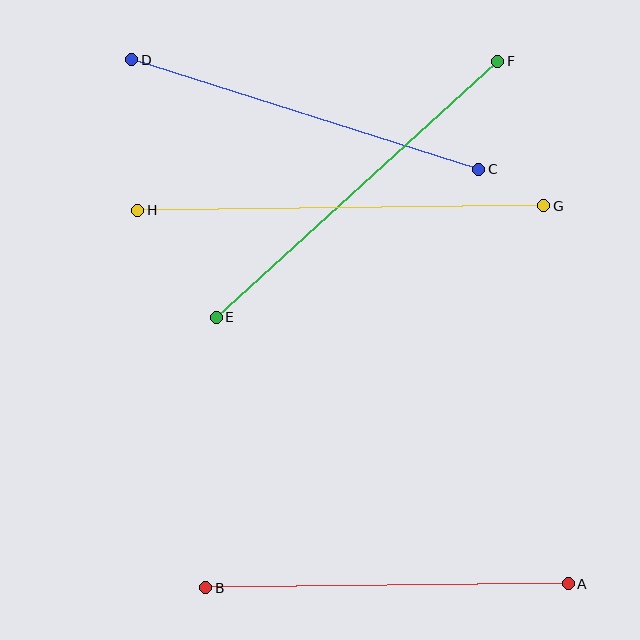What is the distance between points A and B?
The distance is approximately 363 pixels.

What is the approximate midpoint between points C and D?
The midpoint is at approximately (305, 115) pixels.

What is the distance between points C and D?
The distance is approximately 364 pixels.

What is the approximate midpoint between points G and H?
The midpoint is at approximately (341, 208) pixels.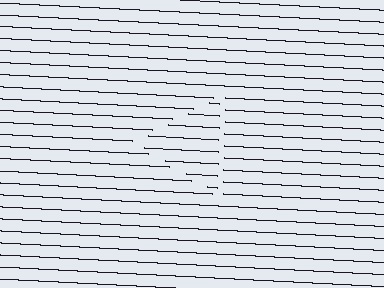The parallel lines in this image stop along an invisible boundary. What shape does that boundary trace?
An illusory triangle. The interior of the shape contains the same grating, shifted by half a period — the contour is defined by the phase discontinuity where line-ends from the inner and outer gratings abut.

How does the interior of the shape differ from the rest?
The interior of the shape contains the same grating, shifted by half a period — the contour is defined by the phase discontinuity where line-ends from the inner and outer gratings abut.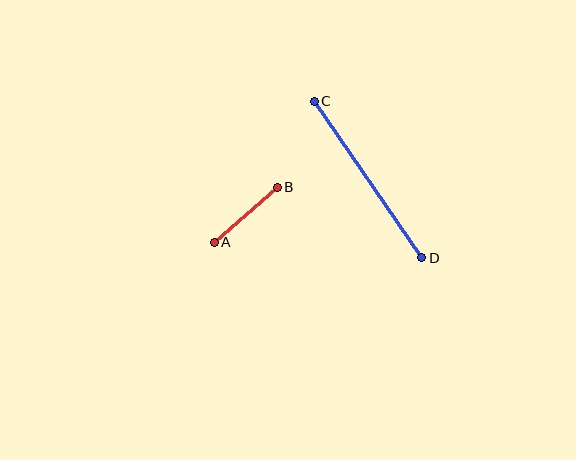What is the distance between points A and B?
The distance is approximately 83 pixels.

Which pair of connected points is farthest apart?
Points C and D are farthest apart.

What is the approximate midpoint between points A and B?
The midpoint is at approximately (246, 215) pixels.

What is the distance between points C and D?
The distance is approximately 190 pixels.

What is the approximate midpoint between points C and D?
The midpoint is at approximately (368, 180) pixels.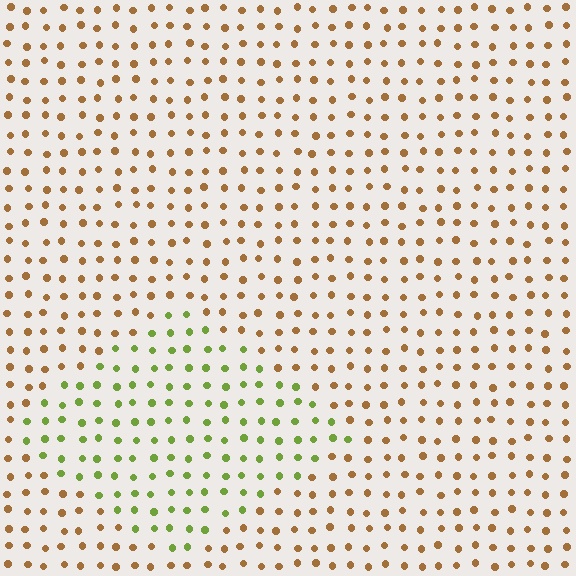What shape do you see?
I see a diamond.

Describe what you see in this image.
The image is filled with small brown elements in a uniform arrangement. A diamond-shaped region is visible where the elements are tinted to a slightly different hue, forming a subtle color boundary.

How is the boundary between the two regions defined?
The boundary is defined purely by a slight shift in hue (about 59 degrees). Spacing, size, and orientation are identical on both sides.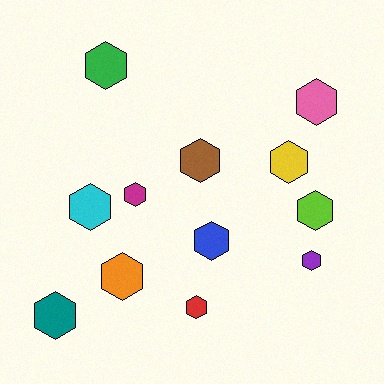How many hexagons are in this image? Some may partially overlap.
There are 12 hexagons.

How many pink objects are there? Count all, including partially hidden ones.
There is 1 pink object.